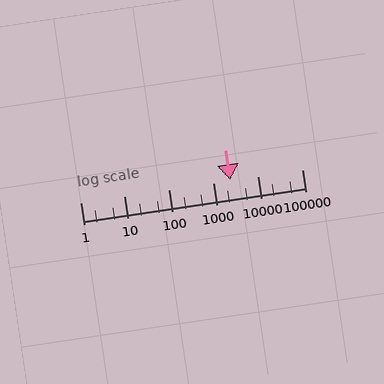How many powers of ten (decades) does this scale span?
The scale spans 5 decades, from 1 to 100000.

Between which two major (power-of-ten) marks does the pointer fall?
The pointer is between 1000 and 10000.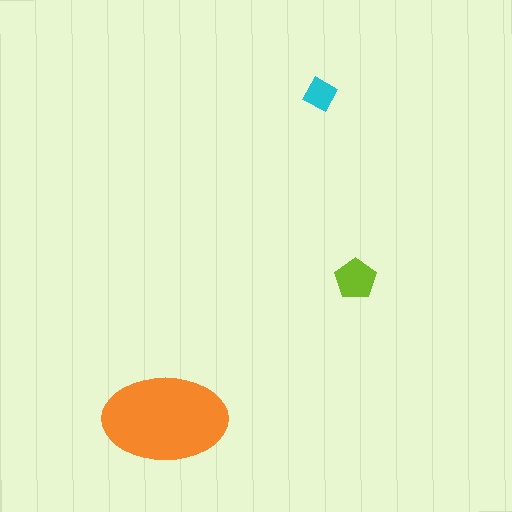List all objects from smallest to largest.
The cyan diamond, the lime pentagon, the orange ellipse.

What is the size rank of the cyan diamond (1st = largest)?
3rd.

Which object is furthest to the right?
The lime pentagon is rightmost.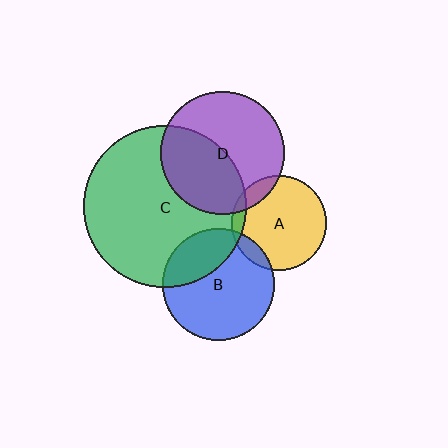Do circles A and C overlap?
Yes.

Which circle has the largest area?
Circle C (green).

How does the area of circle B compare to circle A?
Approximately 1.4 times.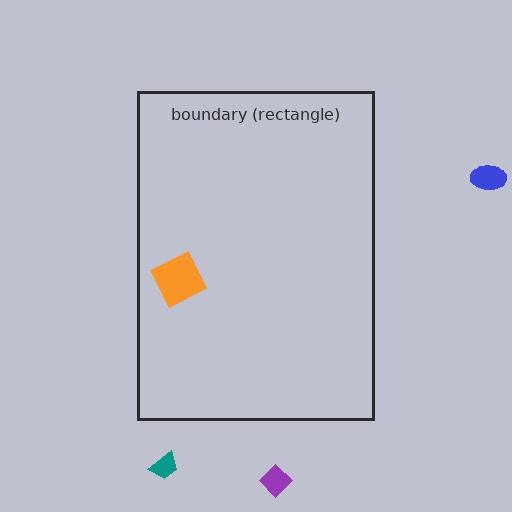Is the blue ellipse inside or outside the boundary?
Outside.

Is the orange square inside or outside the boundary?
Inside.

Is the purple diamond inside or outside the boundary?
Outside.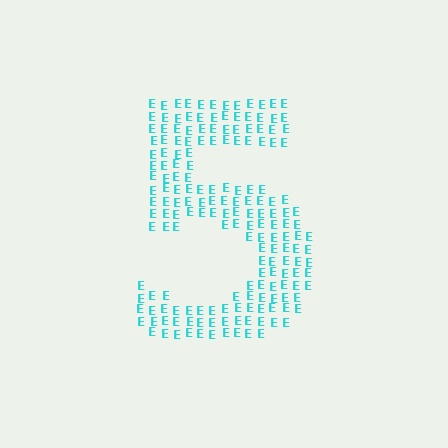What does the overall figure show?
The overall figure shows the digit 5.